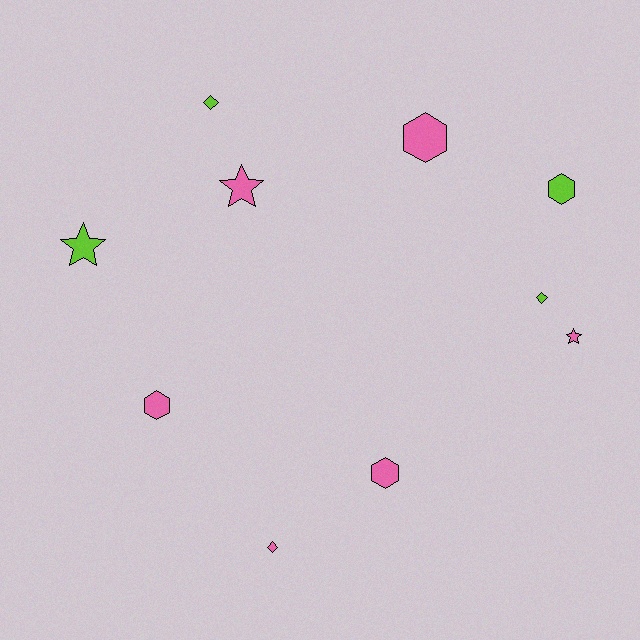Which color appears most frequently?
Pink, with 6 objects.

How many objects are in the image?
There are 10 objects.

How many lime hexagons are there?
There is 1 lime hexagon.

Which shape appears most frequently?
Hexagon, with 4 objects.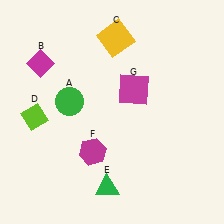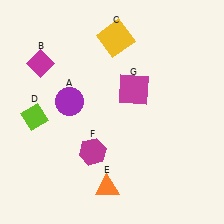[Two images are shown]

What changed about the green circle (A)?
In Image 1, A is green. In Image 2, it changed to purple.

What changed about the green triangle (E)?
In Image 1, E is green. In Image 2, it changed to orange.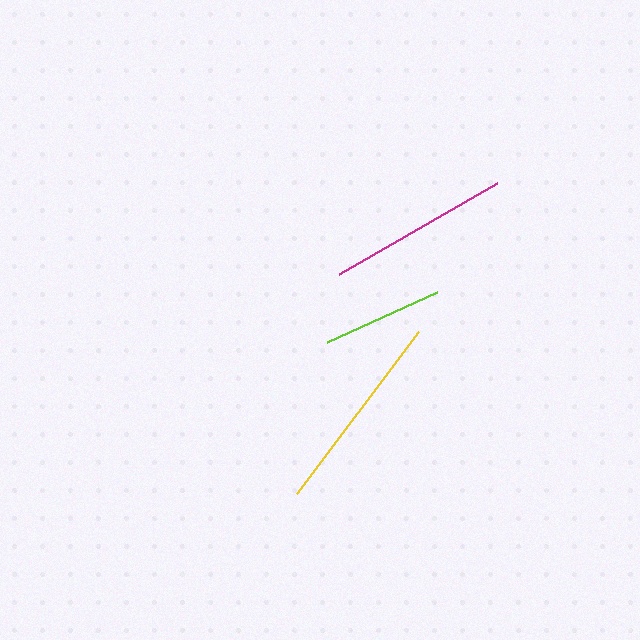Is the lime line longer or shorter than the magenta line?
The magenta line is longer than the lime line.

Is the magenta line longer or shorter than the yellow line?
The yellow line is longer than the magenta line.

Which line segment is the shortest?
The lime line is the shortest at approximately 120 pixels.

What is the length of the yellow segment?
The yellow segment is approximately 203 pixels long.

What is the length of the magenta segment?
The magenta segment is approximately 182 pixels long.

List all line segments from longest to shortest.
From longest to shortest: yellow, magenta, lime.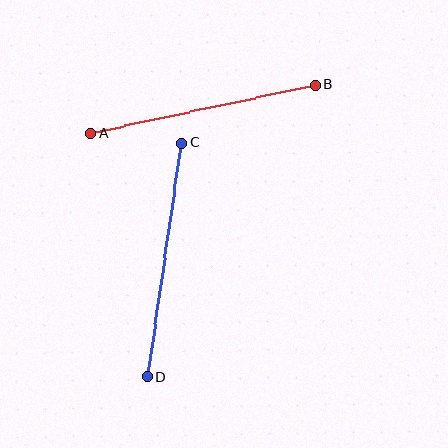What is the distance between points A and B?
The distance is approximately 230 pixels.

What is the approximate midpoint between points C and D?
The midpoint is at approximately (165, 260) pixels.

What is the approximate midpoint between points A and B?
The midpoint is at approximately (203, 109) pixels.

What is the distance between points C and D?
The distance is approximately 236 pixels.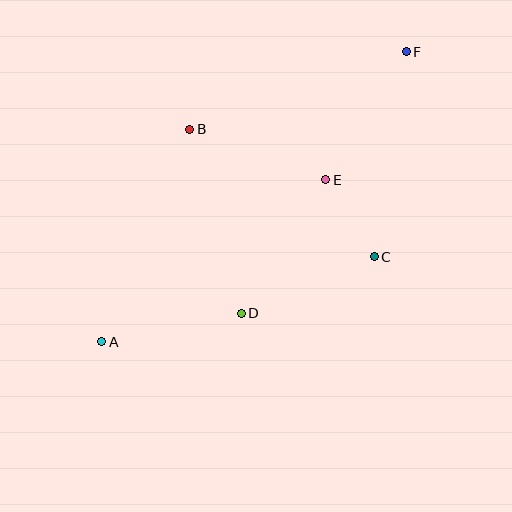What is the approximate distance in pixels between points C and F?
The distance between C and F is approximately 207 pixels.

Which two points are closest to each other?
Points C and E are closest to each other.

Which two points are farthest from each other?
Points A and F are farthest from each other.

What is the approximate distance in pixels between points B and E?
The distance between B and E is approximately 146 pixels.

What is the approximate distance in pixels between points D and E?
The distance between D and E is approximately 158 pixels.